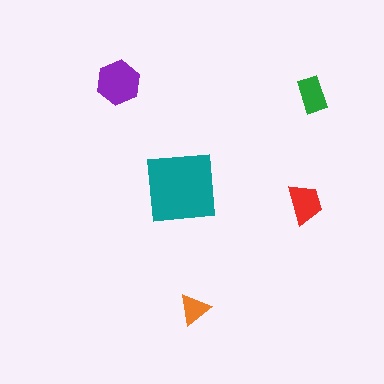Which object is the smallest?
The orange triangle.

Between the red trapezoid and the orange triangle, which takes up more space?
The red trapezoid.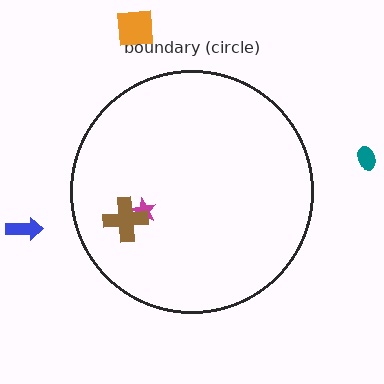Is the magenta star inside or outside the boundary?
Inside.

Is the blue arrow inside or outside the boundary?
Outside.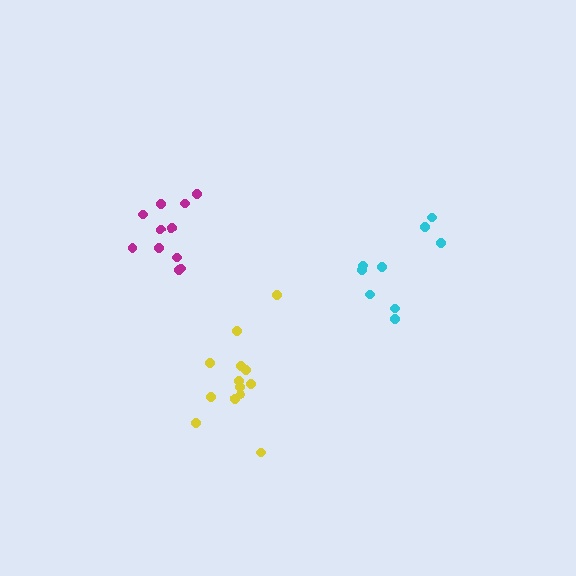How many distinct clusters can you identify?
There are 3 distinct clusters.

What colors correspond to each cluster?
The clusters are colored: magenta, cyan, yellow.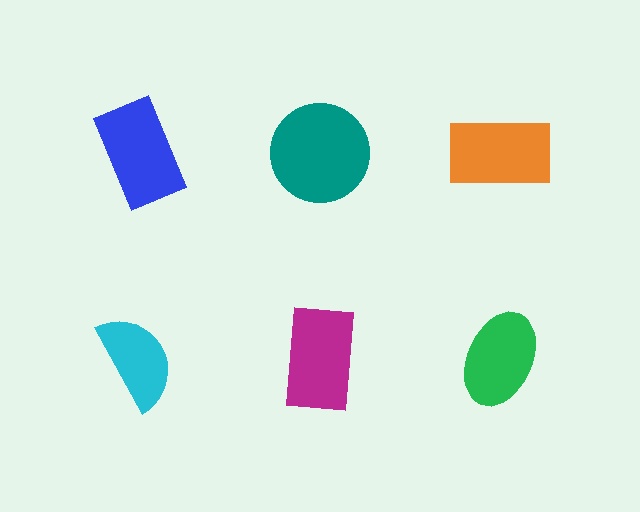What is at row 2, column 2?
A magenta rectangle.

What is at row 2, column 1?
A cyan semicircle.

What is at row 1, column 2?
A teal circle.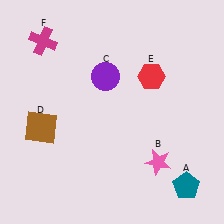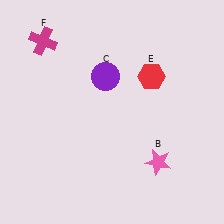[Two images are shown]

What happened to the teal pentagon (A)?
The teal pentagon (A) was removed in Image 2. It was in the bottom-right area of Image 1.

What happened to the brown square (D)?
The brown square (D) was removed in Image 2. It was in the bottom-left area of Image 1.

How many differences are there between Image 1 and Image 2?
There are 2 differences between the two images.